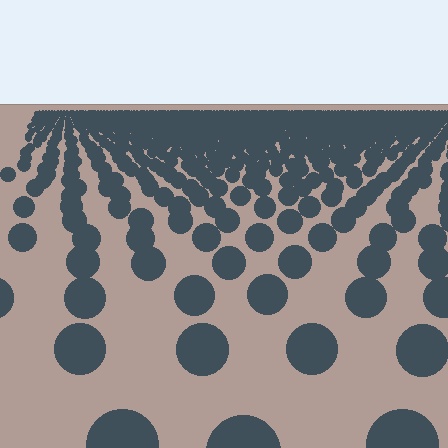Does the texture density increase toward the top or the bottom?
Density increases toward the top.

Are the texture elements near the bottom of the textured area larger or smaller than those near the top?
Larger. Near the bottom, elements are closer to the viewer and appear at a bigger on-screen size.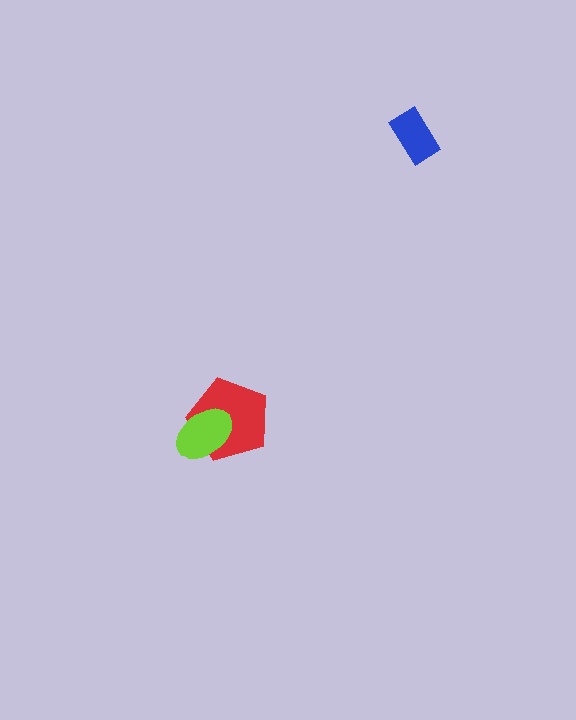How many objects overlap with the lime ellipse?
1 object overlaps with the lime ellipse.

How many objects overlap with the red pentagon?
1 object overlaps with the red pentagon.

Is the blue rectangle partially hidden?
No, no other shape covers it.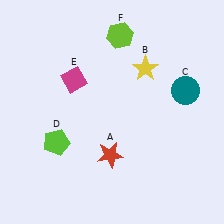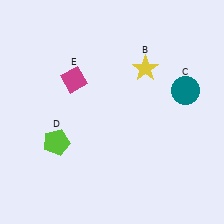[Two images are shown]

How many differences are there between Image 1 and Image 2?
There are 2 differences between the two images.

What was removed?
The lime hexagon (F), the red star (A) were removed in Image 2.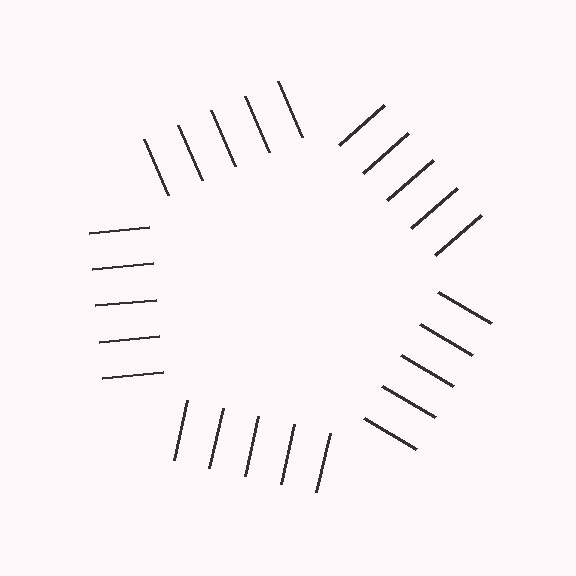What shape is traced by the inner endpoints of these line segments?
An illusory pentagon — the line segments terminate on its edges but no continuous stroke is drawn.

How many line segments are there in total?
25 — 5 along each of the 5 edges.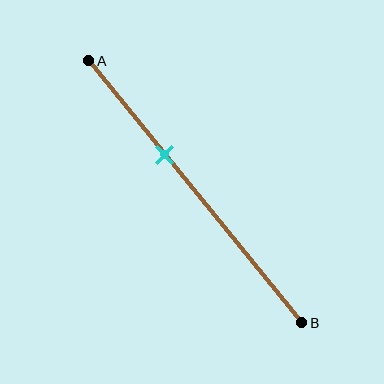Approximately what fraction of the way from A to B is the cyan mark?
The cyan mark is approximately 35% of the way from A to B.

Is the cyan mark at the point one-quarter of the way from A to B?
No, the mark is at about 35% from A, not at the 25% one-quarter point.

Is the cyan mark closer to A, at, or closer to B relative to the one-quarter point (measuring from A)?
The cyan mark is closer to point B than the one-quarter point of segment AB.